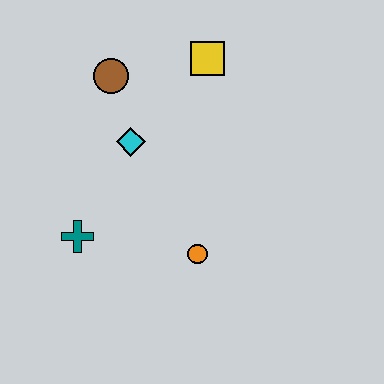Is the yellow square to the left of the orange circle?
No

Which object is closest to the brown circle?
The cyan diamond is closest to the brown circle.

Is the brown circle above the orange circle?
Yes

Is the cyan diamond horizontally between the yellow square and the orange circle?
No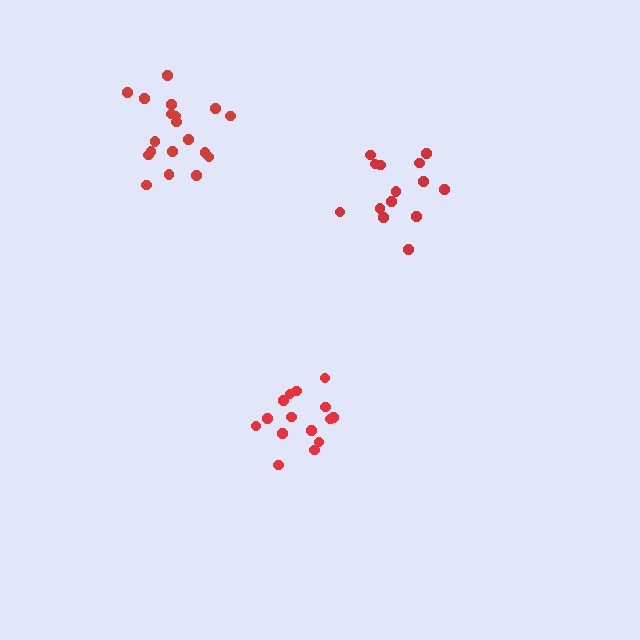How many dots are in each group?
Group 1: 14 dots, Group 2: 15 dots, Group 3: 20 dots (49 total).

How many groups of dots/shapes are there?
There are 3 groups.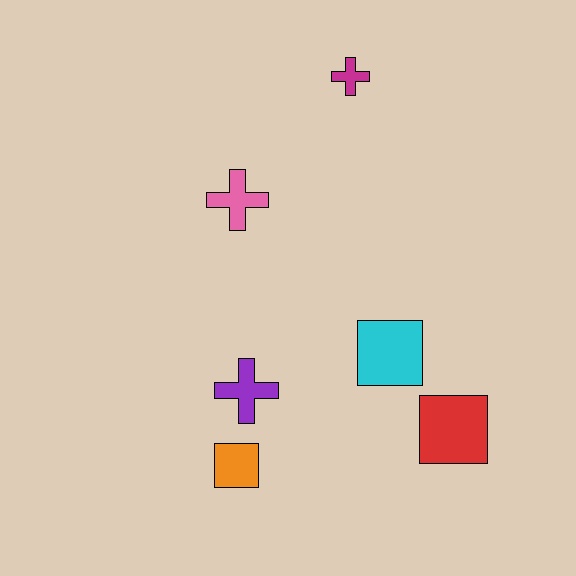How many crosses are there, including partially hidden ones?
There are 3 crosses.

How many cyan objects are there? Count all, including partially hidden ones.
There is 1 cyan object.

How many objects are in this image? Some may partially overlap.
There are 6 objects.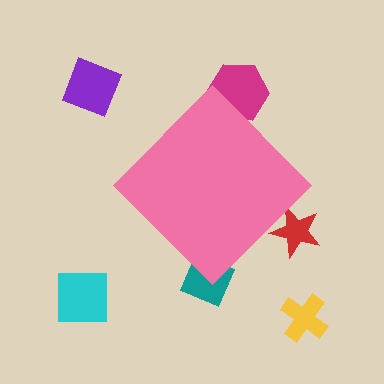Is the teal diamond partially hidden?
Yes, the teal diamond is partially hidden behind the pink diamond.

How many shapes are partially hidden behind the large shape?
3 shapes are partially hidden.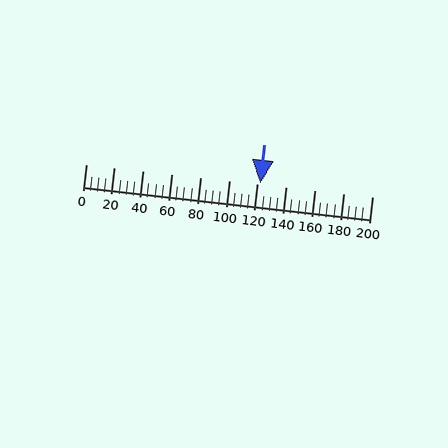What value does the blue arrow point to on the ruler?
The blue arrow points to approximately 122.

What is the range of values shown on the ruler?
The ruler shows values from 0 to 200.